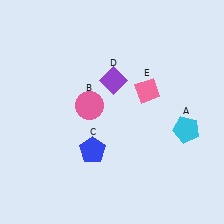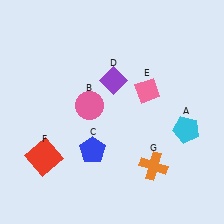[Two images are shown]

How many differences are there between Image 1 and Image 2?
There are 2 differences between the two images.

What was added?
A red square (F), an orange cross (G) were added in Image 2.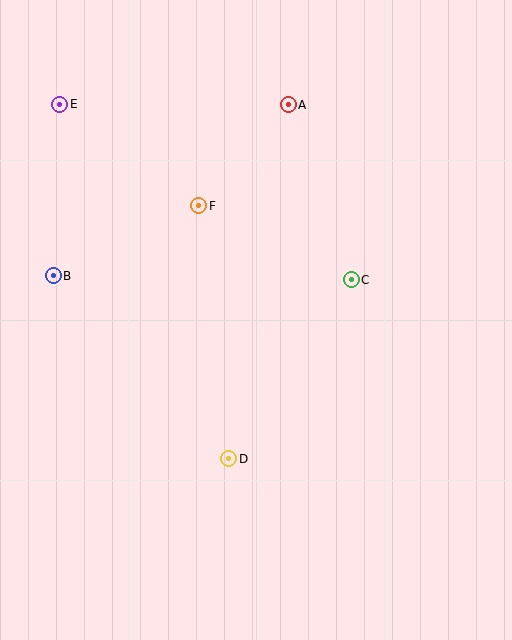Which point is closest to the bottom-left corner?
Point D is closest to the bottom-left corner.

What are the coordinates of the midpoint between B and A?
The midpoint between B and A is at (171, 190).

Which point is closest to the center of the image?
Point C at (351, 280) is closest to the center.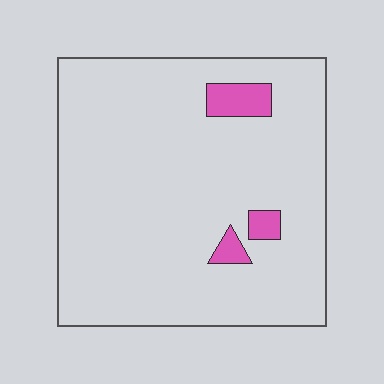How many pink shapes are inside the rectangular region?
3.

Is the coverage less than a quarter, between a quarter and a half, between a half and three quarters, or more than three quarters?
Less than a quarter.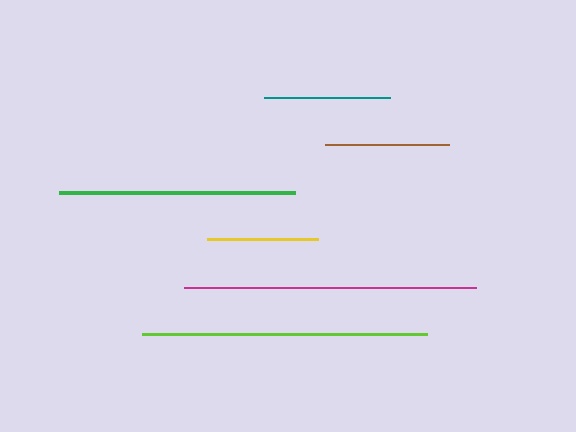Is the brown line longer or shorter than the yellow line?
The brown line is longer than the yellow line.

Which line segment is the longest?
The magenta line is the longest at approximately 292 pixels.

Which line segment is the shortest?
The yellow line is the shortest at approximately 112 pixels.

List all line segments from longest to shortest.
From longest to shortest: magenta, lime, green, teal, brown, yellow.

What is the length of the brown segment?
The brown segment is approximately 124 pixels long.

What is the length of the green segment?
The green segment is approximately 236 pixels long.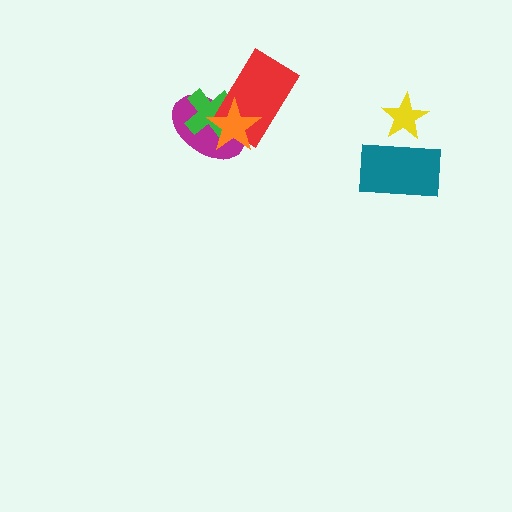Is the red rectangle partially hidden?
Yes, it is partially covered by another shape.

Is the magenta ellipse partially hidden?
Yes, it is partially covered by another shape.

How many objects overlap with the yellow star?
1 object overlaps with the yellow star.